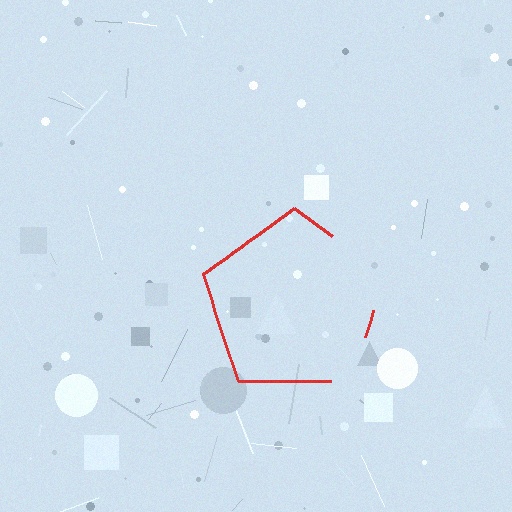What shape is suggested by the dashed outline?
The dashed outline suggests a pentagon.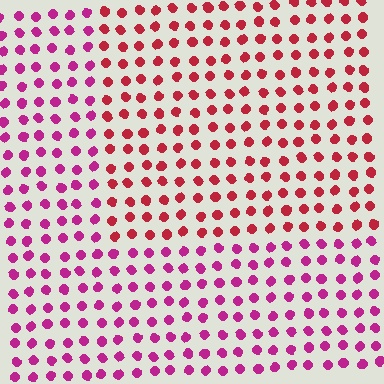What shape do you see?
I see a rectangle.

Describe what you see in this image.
The image is filled with small magenta elements in a uniform arrangement. A rectangle-shaped region is visible where the elements are tinted to a slightly different hue, forming a subtle color boundary.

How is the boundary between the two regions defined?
The boundary is defined purely by a slight shift in hue (about 33 degrees). Spacing, size, and orientation are identical on both sides.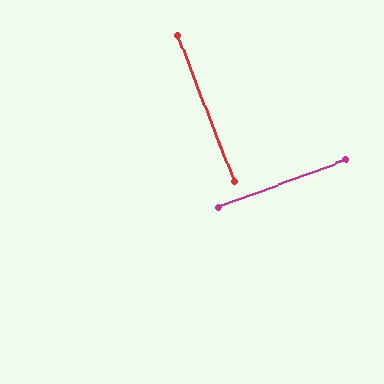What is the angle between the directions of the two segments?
Approximately 89 degrees.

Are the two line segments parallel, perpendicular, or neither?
Perpendicular — they meet at approximately 89°.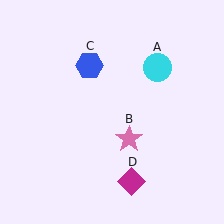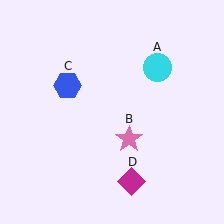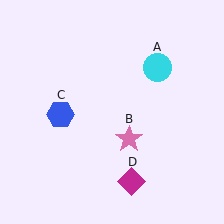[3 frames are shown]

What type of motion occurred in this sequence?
The blue hexagon (object C) rotated counterclockwise around the center of the scene.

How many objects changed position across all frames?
1 object changed position: blue hexagon (object C).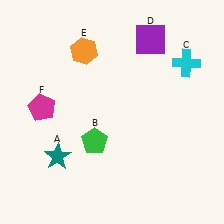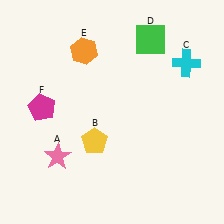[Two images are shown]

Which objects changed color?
A changed from teal to pink. B changed from green to yellow. D changed from purple to green.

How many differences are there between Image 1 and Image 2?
There are 3 differences between the two images.